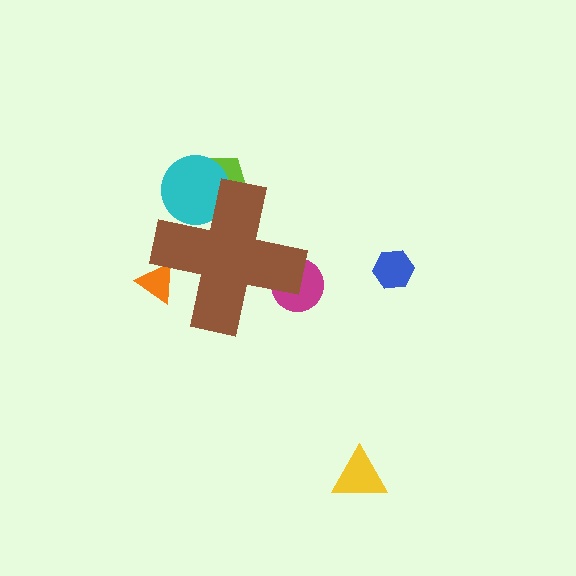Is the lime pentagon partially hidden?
Yes, the lime pentagon is partially hidden behind the brown cross.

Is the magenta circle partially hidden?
Yes, the magenta circle is partially hidden behind the brown cross.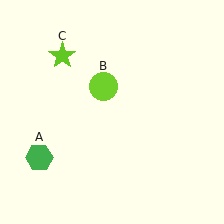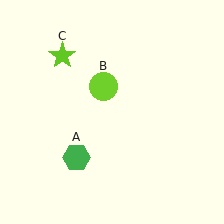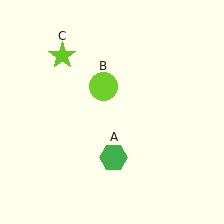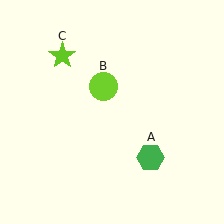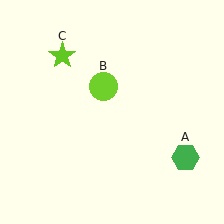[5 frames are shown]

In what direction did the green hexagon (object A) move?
The green hexagon (object A) moved right.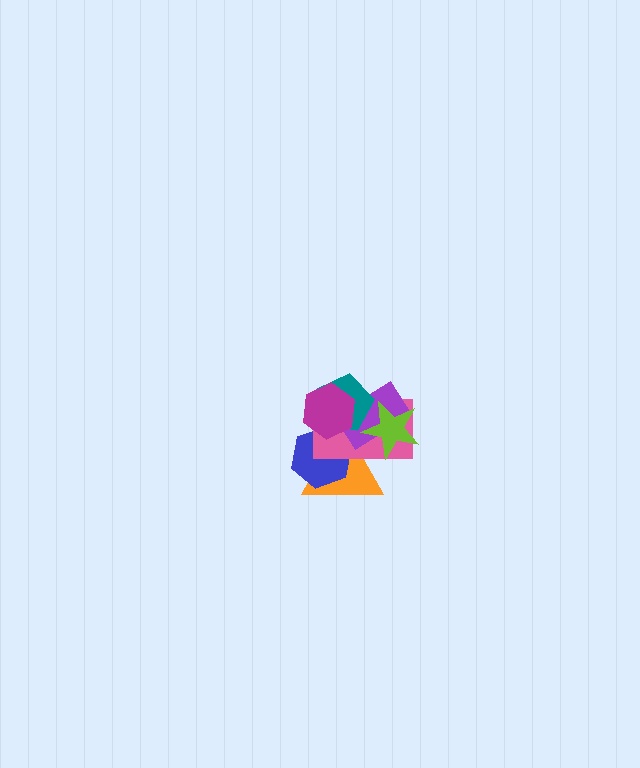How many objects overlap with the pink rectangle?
6 objects overlap with the pink rectangle.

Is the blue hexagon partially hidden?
Yes, it is partially covered by another shape.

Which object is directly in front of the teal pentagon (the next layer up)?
The lime star is directly in front of the teal pentagon.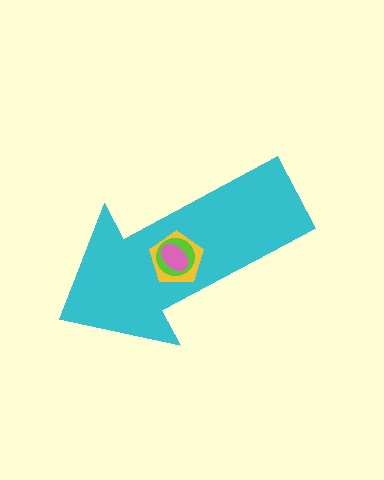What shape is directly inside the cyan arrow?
The yellow pentagon.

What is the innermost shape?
The pink ellipse.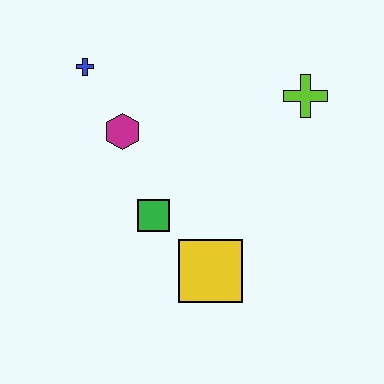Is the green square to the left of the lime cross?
Yes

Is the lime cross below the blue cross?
Yes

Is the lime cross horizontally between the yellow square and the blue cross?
No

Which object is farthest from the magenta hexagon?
The lime cross is farthest from the magenta hexagon.